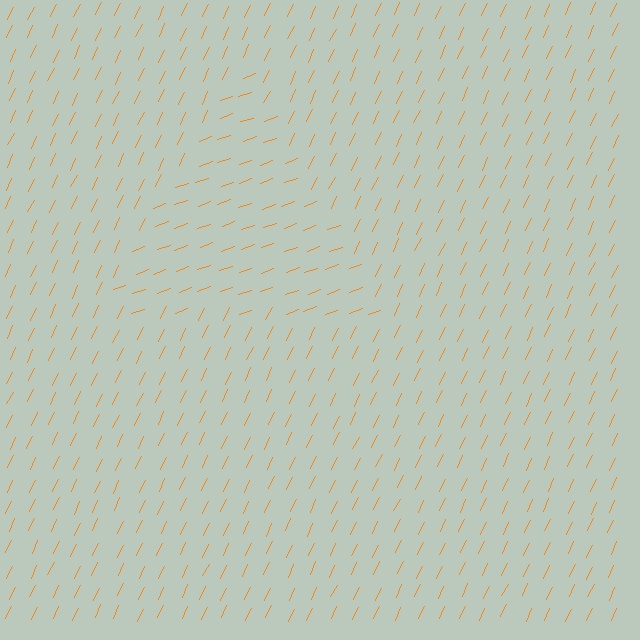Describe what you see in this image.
The image is filled with small orange line segments. A triangle region in the image has lines oriented differently from the surrounding lines, creating a visible texture boundary.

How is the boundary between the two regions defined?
The boundary is defined purely by a change in line orientation (approximately 45 degrees difference). All lines are the same color and thickness.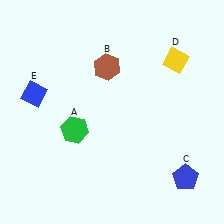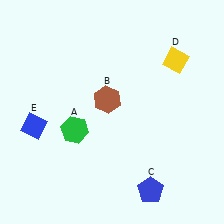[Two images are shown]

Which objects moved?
The objects that moved are: the brown hexagon (B), the blue pentagon (C), the blue diamond (E).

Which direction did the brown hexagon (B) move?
The brown hexagon (B) moved down.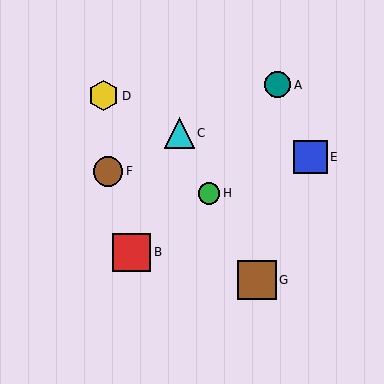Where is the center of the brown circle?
The center of the brown circle is at (108, 171).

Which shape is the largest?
The brown square (labeled G) is the largest.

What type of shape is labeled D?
Shape D is a yellow hexagon.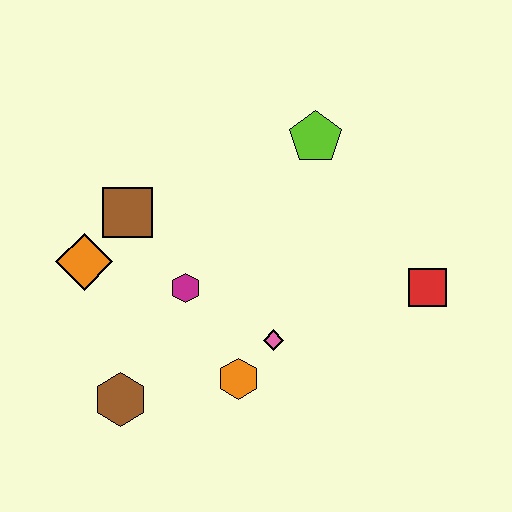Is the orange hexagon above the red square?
No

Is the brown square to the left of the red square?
Yes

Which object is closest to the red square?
The pink diamond is closest to the red square.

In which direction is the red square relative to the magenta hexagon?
The red square is to the right of the magenta hexagon.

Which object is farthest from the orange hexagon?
The lime pentagon is farthest from the orange hexagon.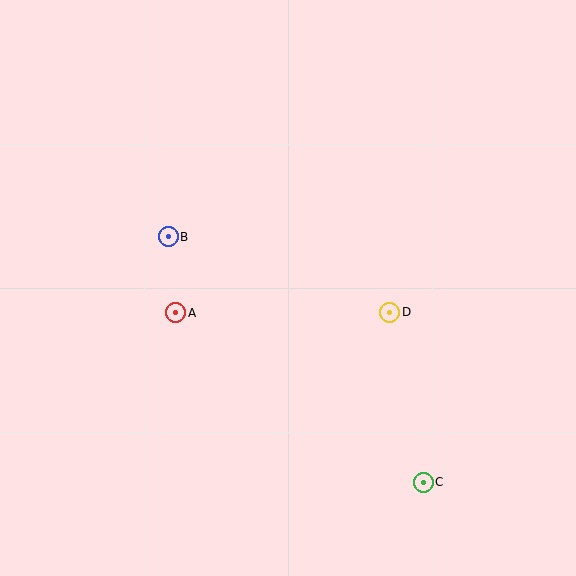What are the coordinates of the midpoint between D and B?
The midpoint between D and B is at (279, 274).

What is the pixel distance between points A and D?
The distance between A and D is 214 pixels.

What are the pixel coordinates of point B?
Point B is at (168, 237).